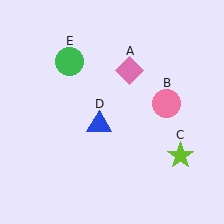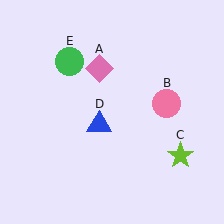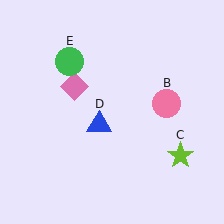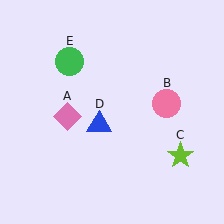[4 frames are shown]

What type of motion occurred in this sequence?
The pink diamond (object A) rotated counterclockwise around the center of the scene.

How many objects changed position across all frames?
1 object changed position: pink diamond (object A).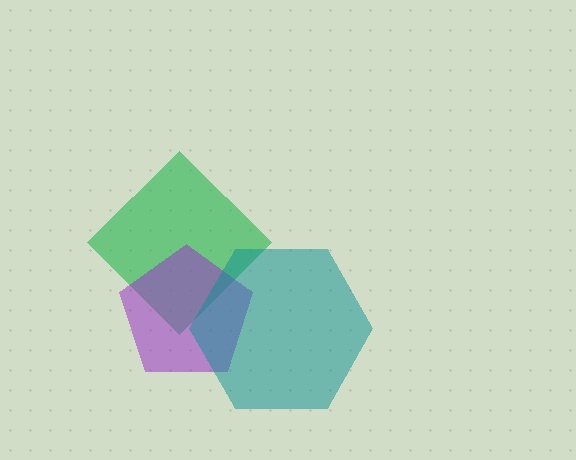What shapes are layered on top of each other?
The layered shapes are: a green diamond, a purple pentagon, a teal hexagon.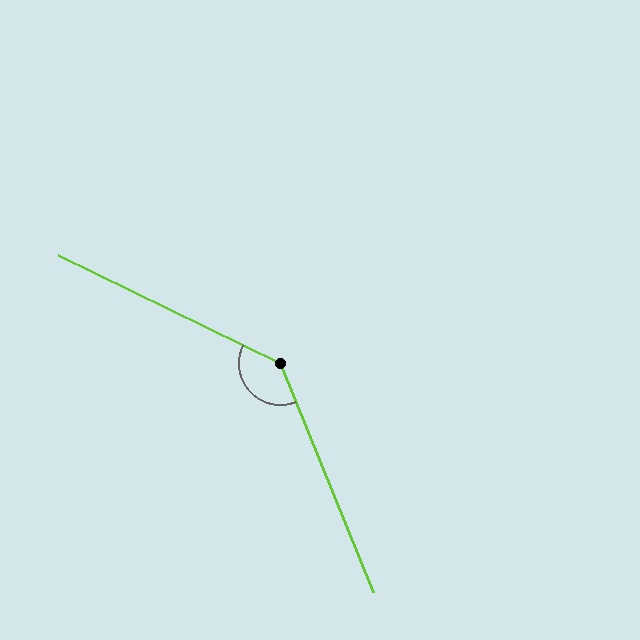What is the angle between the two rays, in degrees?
Approximately 138 degrees.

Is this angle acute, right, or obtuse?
It is obtuse.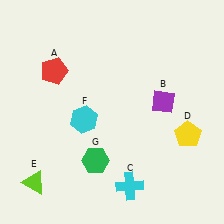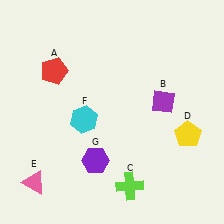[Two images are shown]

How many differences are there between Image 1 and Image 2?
There are 3 differences between the two images.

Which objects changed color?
C changed from cyan to lime. E changed from lime to pink. G changed from green to purple.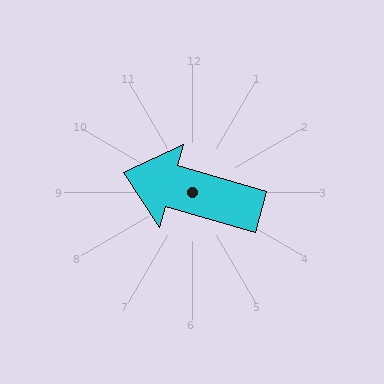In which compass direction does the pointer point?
West.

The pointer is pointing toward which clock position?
Roughly 10 o'clock.